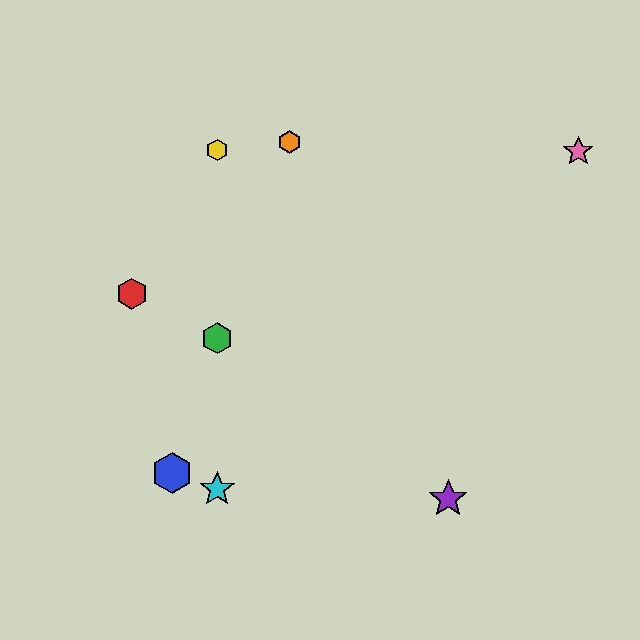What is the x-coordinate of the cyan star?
The cyan star is at x≈217.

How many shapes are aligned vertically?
3 shapes (the green hexagon, the yellow hexagon, the cyan star) are aligned vertically.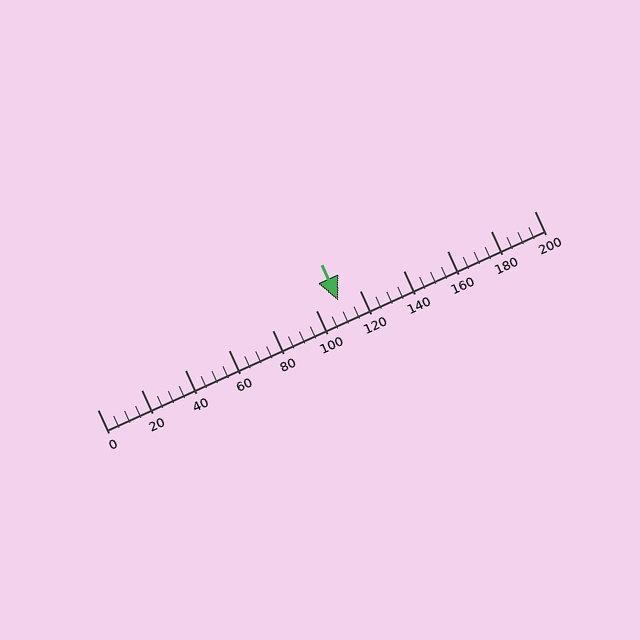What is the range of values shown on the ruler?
The ruler shows values from 0 to 200.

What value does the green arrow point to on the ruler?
The green arrow points to approximately 110.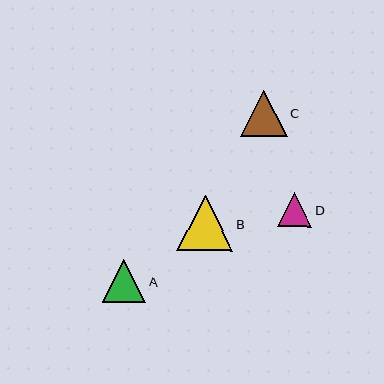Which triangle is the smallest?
Triangle D is the smallest with a size of approximately 34 pixels.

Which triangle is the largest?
Triangle B is the largest with a size of approximately 55 pixels.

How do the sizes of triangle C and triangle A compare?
Triangle C and triangle A are approximately the same size.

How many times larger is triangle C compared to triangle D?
Triangle C is approximately 1.4 times the size of triangle D.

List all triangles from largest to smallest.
From largest to smallest: B, C, A, D.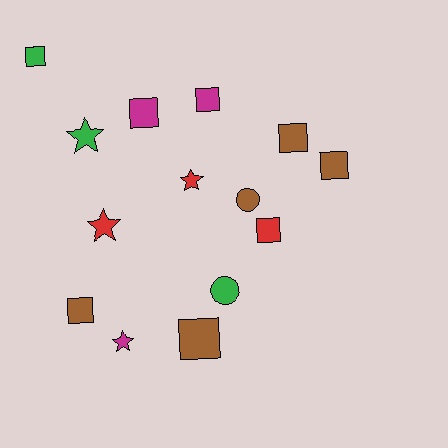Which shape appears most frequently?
Square, with 8 objects.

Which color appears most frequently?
Brown, with 5 objects.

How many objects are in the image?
There are 14 objects.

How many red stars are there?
There are 2 red stars.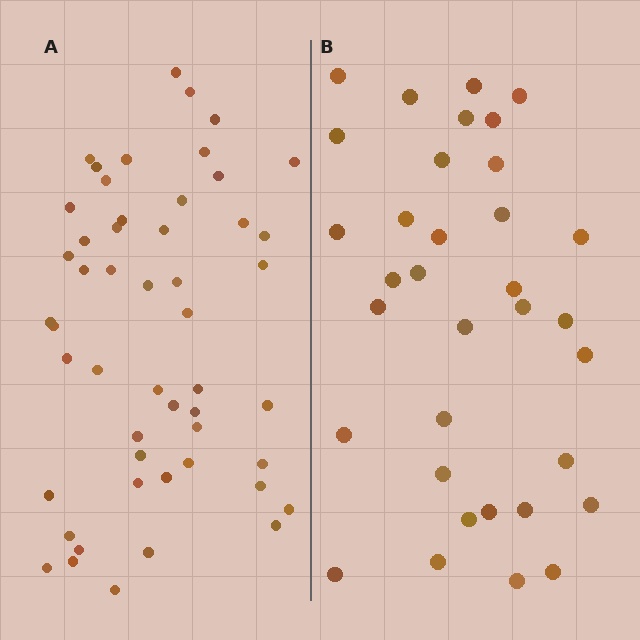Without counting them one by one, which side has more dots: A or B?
Region A (the left region) has more dots.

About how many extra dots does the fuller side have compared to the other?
Region A has approximately 15 more dots than region B.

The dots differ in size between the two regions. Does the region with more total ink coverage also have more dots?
No. Region B has more total ink coverage because its dots are larger, but region A actually contains more individual dots. Total area can be misleading — the number of items is what matters here.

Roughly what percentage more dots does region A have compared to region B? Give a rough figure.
About 50% more.